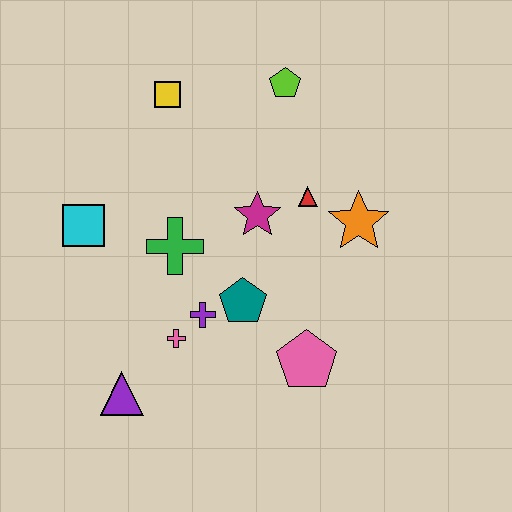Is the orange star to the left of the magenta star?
No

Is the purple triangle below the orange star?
Yes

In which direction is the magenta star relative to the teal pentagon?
The magenta star is above the teal pentagon.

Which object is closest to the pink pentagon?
The teal pentagon is closest to the pink pentagon.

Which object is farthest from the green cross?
The lime pentagon is farthest from the green cross.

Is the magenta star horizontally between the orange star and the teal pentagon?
Yes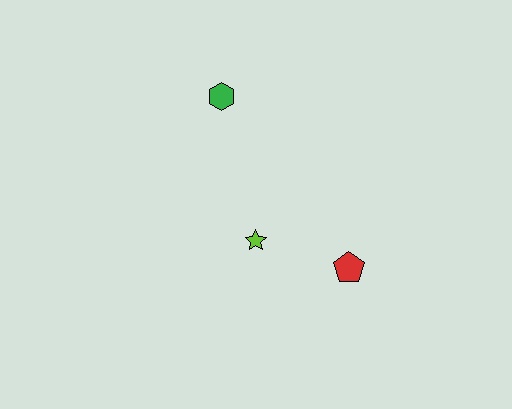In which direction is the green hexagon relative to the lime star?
The green hexagon is above the lime star.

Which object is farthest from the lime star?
The green hexagon is farthest from the lime star.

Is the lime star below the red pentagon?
No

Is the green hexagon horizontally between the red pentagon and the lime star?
No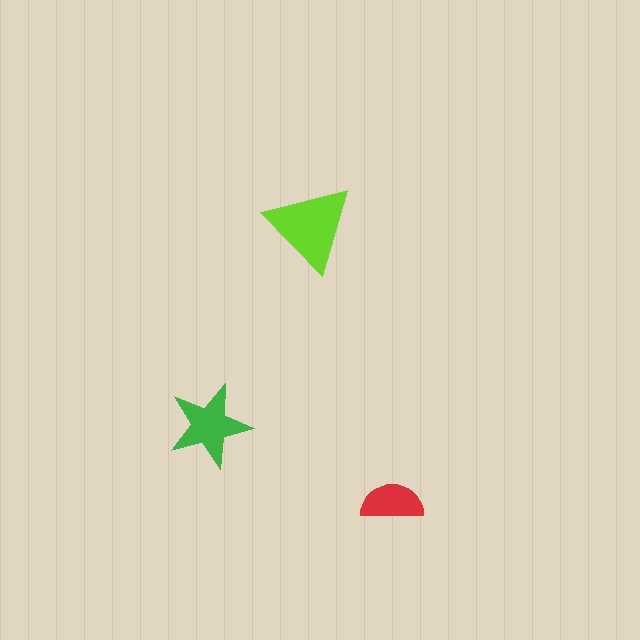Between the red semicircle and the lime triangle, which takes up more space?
The lime triangle.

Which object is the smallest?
The red semicircle.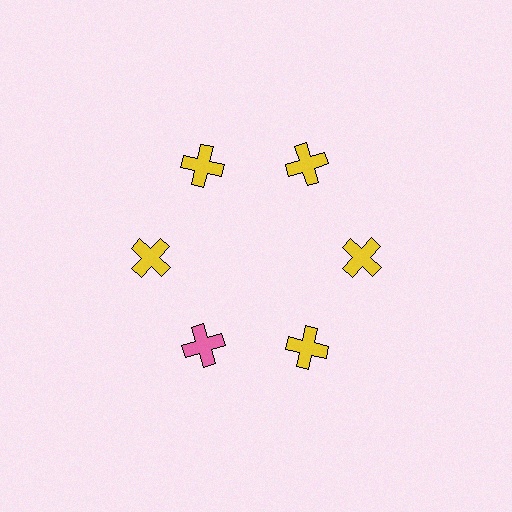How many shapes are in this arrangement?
There are 6 shapes arranged in a ring pattern.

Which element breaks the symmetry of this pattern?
The pink cross at roughly the 7 o'clock position breaks the symmetry. All other shapes are yellow crosses.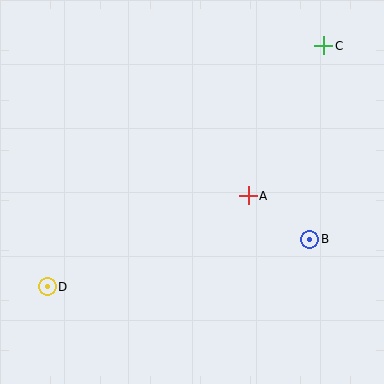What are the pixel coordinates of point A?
Point A is at (248, 196).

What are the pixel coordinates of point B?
Point B is at (310, 239).